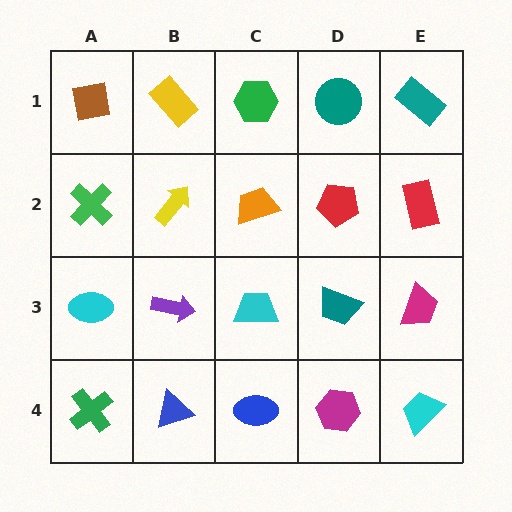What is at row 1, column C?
A green hexagon.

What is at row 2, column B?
A yellow arrow.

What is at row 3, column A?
A cyan ellipse.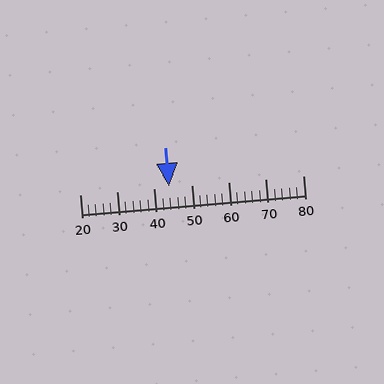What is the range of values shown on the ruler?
The ruler shows values from 20 to 80.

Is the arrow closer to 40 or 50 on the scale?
The arrow is closer to 40.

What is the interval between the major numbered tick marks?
The major tick marks are spaced 10 units apart.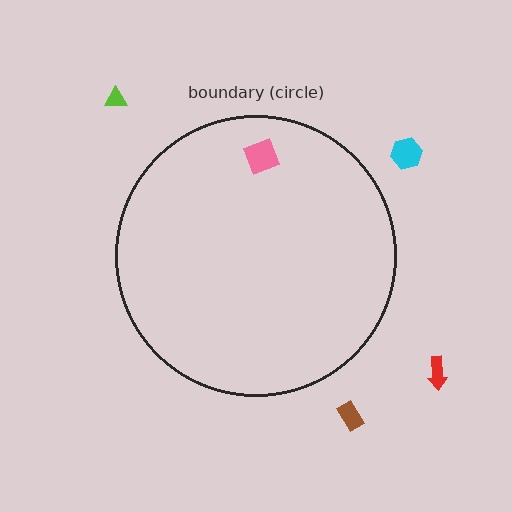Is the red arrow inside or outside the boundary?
Outside.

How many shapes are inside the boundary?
1 inside, 4 outside.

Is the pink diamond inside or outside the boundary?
Inside.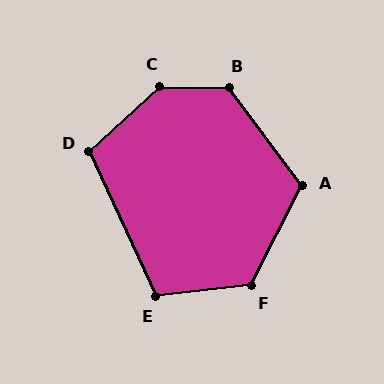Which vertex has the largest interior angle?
C, at approximately 136 degrees.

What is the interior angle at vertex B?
Approximately 128 degrees (obtuse).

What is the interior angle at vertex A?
Approximately 116 degrees (obtuse).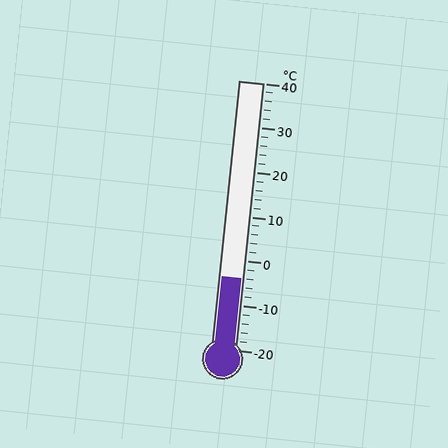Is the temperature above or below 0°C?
The temperature is below 0°C.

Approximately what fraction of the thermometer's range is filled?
The thermometer is filled to approximately 25% of its range.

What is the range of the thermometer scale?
The thermometer scale ranges from -20°C to 40°C.